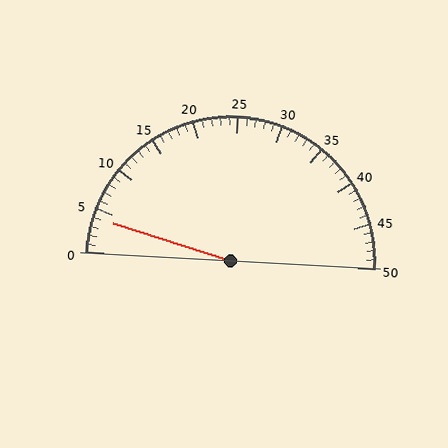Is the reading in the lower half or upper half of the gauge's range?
The reading is in the lower half of the range (0 to 50).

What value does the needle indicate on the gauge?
The needle indicates approximately 4.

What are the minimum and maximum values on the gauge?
The gauge ranges from 0 to 50.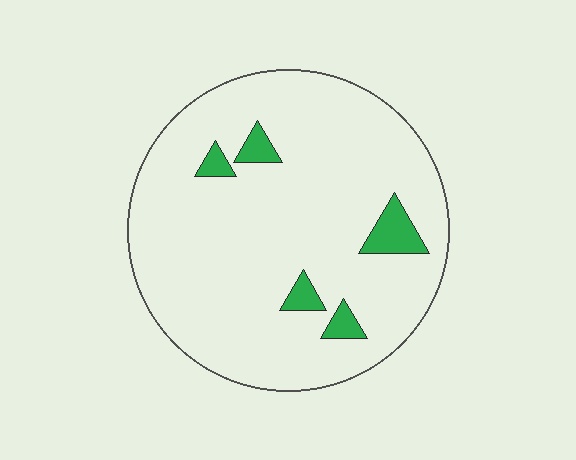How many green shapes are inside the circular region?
5.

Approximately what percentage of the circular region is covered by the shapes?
Approximately 10%.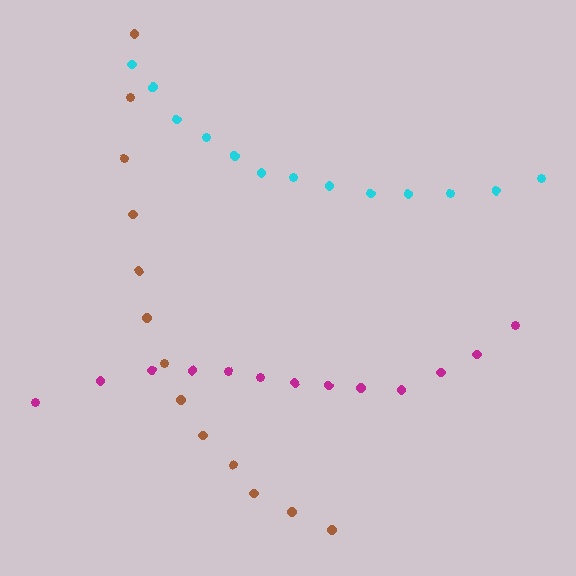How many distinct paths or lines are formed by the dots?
There are 3 distinct paths.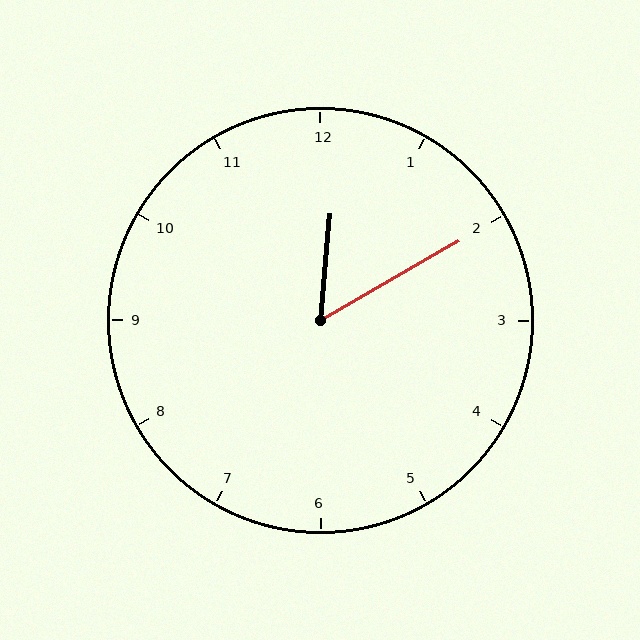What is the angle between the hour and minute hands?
Approximately 55 degrees.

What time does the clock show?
12:10.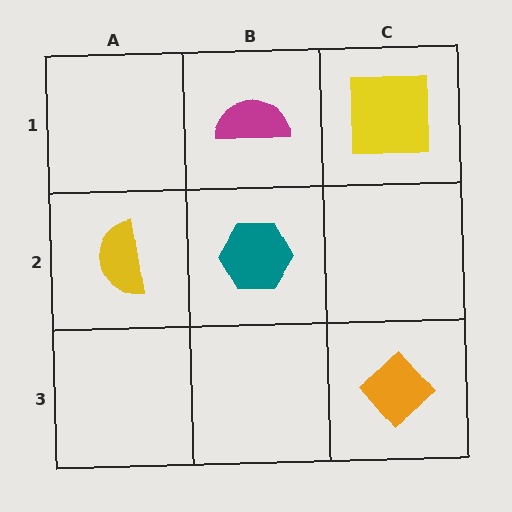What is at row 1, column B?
A magenta semicircle.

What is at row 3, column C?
An orange diamond.